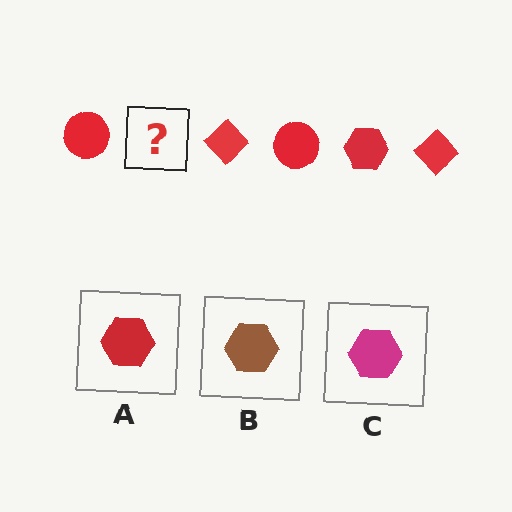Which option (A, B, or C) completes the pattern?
A.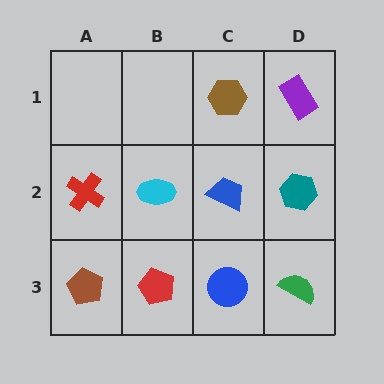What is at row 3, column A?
A brown pentagon.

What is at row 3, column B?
A red pentagon.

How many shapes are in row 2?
4 shapes.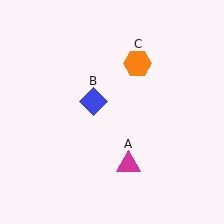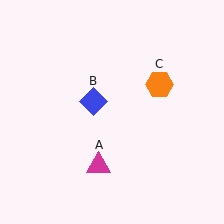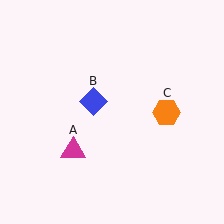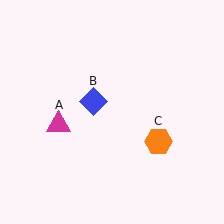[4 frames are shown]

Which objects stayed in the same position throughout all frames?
Blue diamond (object B) remained stationary.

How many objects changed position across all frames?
2 objects changed position: magenta triangle (object A), orange hexagon (object C).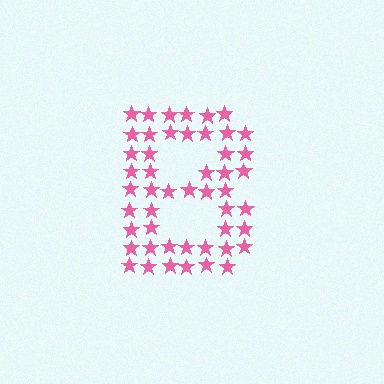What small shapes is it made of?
It is made of small stars.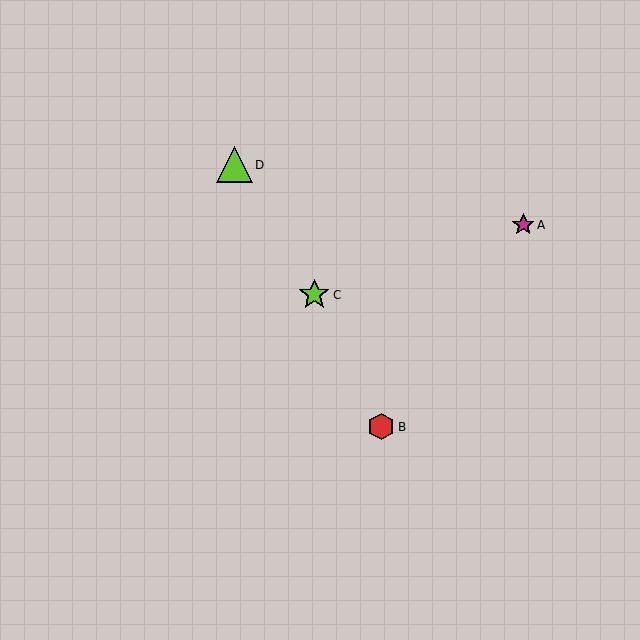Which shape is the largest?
The lime triangle (labeled D) is the largest.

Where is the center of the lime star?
The center of the lime star is at (314, 295).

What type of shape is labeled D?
Shape D is a lime triangle.